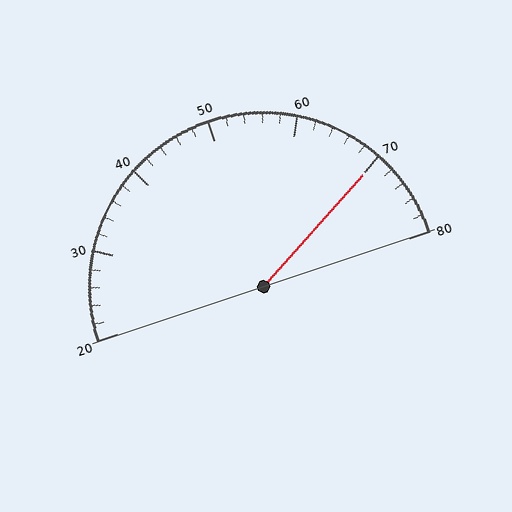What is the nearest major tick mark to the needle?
The nearest major tick mark is 70.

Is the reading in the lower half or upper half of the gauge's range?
The reading is in the upper half of the range (20 to 80).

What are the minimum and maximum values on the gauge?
The gauge ranges from 20 to 80.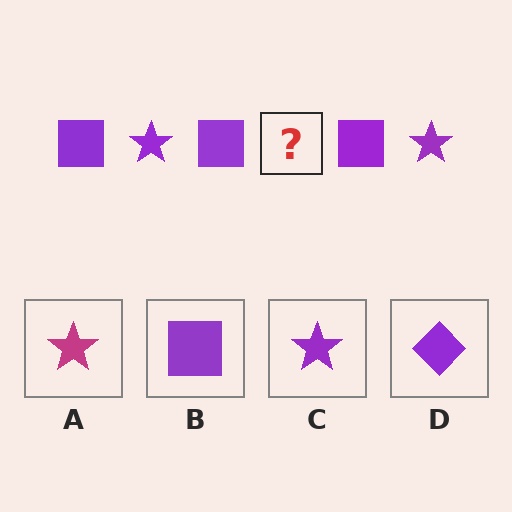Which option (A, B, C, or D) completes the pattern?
C.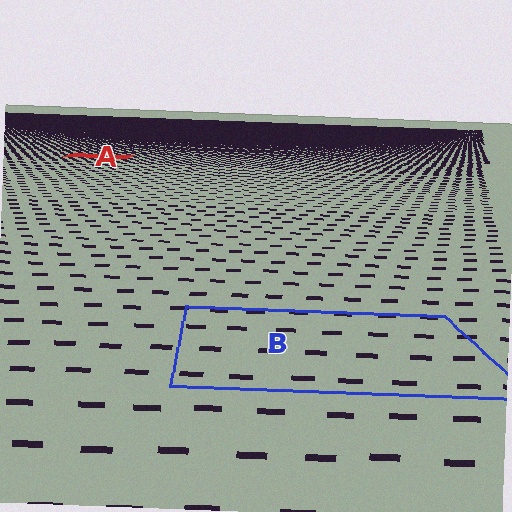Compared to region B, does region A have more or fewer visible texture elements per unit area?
Region A has more texture elements per unit area — they are packed more densely because it is farther away.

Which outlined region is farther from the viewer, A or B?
Region A is farther from the viewer — the texture elements inside it appear smaller and more densely packed.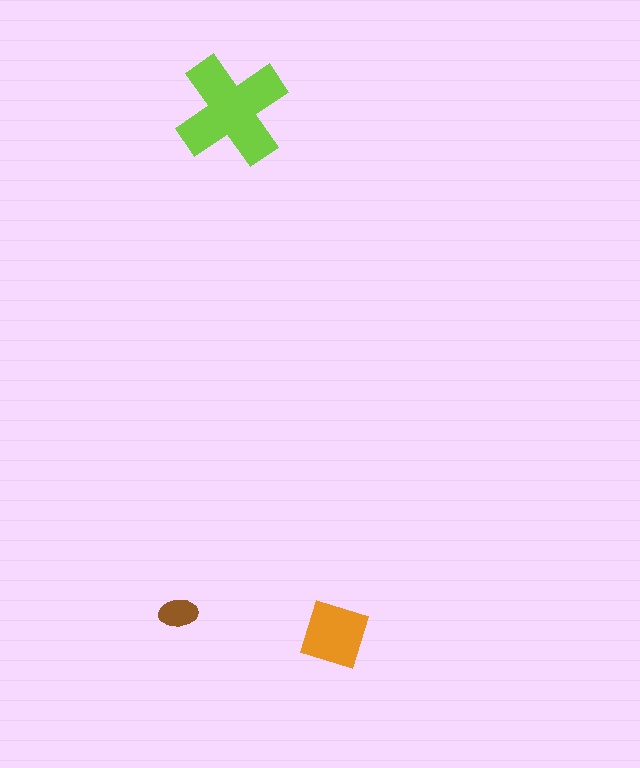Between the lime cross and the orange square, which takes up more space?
The lime cross.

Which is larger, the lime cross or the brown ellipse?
The lime cross.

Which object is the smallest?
The brown ellipse.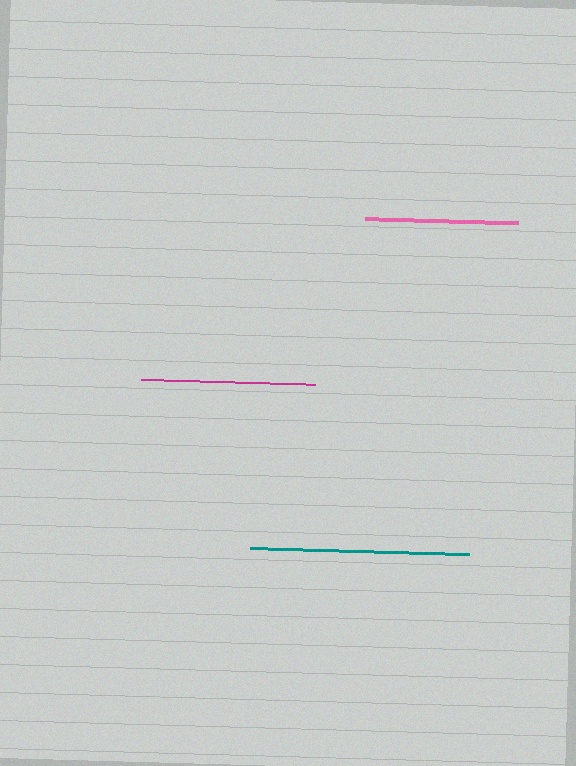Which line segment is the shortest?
The pink line is the shortest at approximately 153 pixels.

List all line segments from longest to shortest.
From longest to shortest: teal, magenta, pink.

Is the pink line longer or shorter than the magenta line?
The magenta line is longer than the pink line.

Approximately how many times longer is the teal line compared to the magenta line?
The teal line is approximately 1.3 times the length of the magenta line.